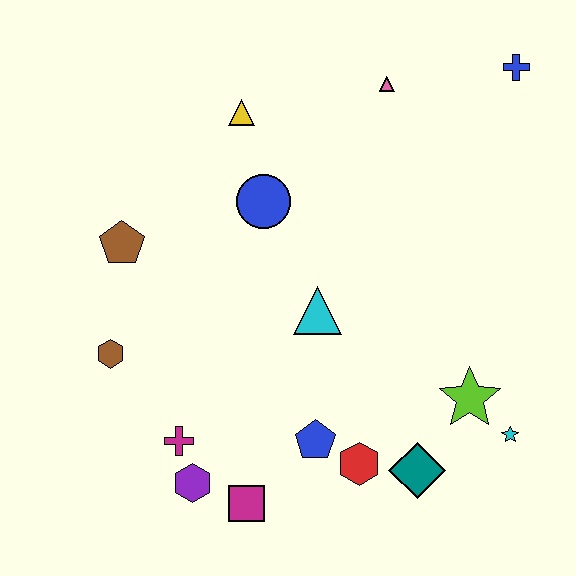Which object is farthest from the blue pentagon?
The blue cross is farthest from the blue pentagon.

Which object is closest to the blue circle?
The yellow triangle is closest to the blue circle.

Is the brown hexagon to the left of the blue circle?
Yes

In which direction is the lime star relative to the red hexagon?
The lime star is to the right of the red hexagon.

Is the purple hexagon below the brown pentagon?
Yes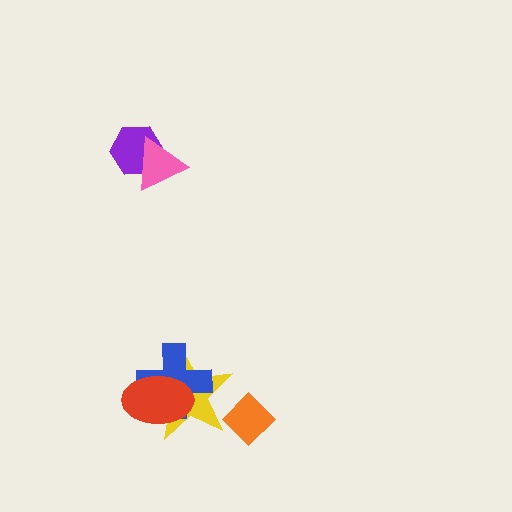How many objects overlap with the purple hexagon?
1 object overlaps with the purple hexagon.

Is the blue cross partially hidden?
Yes, it is partially covered by another shape.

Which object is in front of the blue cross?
The red ellipse is in front of the blue cross.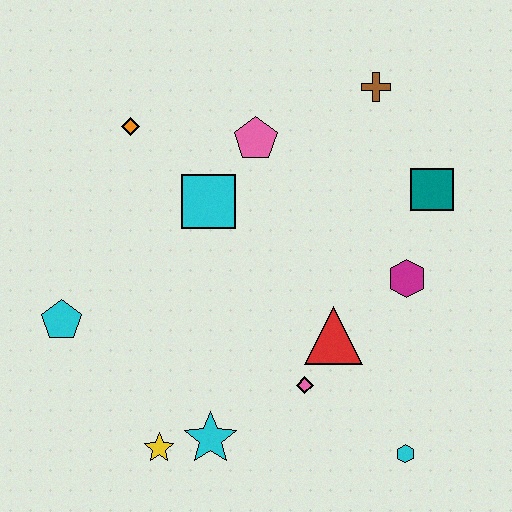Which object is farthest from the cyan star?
The brown cross is farthest from the cyan star.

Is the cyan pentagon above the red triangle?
Yes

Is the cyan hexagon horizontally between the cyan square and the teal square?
Yes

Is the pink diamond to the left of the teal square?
Yes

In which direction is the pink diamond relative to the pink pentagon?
The pink diamond is below the pink pentagon.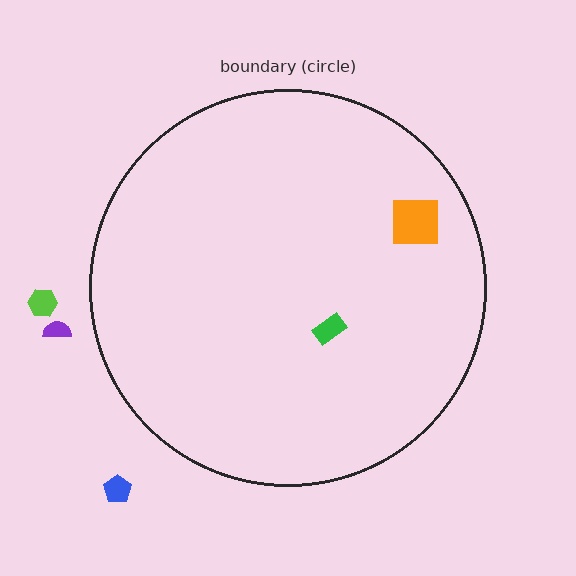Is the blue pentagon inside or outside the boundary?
Outside.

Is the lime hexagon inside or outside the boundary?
Outside.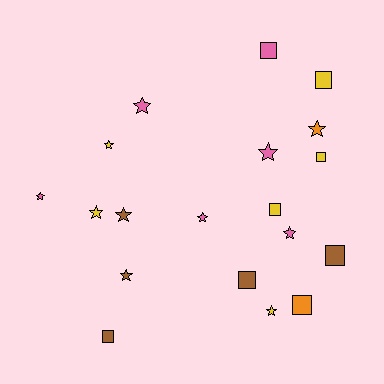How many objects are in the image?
There are 19 objects.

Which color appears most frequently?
Pink, with 6 objects.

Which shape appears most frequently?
Star, with 11 objects.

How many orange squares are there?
There is 1 orange square.